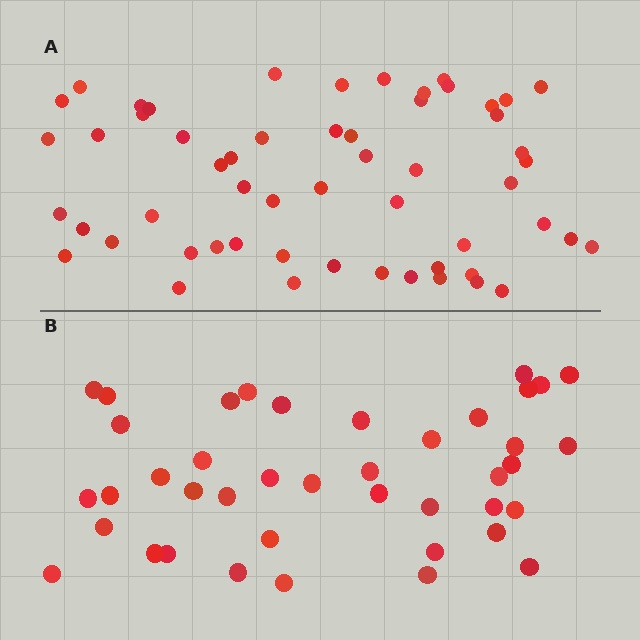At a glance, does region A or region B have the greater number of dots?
Region A (the top region) has more dots.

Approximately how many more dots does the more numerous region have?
Region A has approximately 15 more dots than region B.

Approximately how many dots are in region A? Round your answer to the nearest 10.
About 60 dots. (The exact count is 56, which rounds to 60.)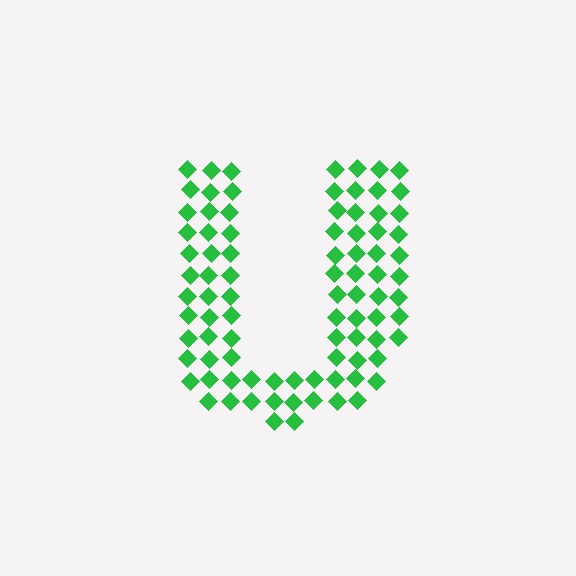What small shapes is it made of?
It is made of small diamonds.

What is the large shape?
The large shape is the letter U.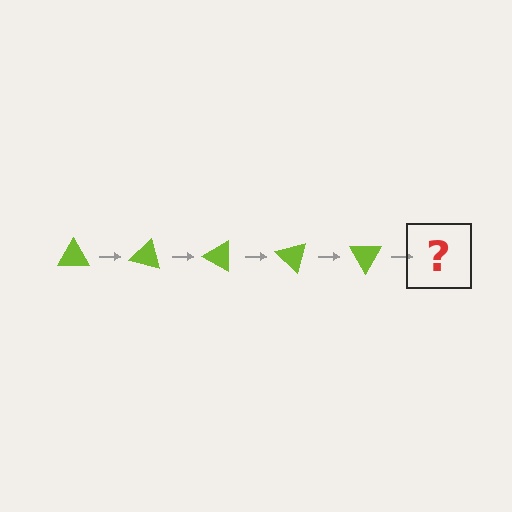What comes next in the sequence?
The next element should be a lime triangle rotated 75 degrees.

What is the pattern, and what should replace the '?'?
The pattern is that the triangle rotates 15 degrees each step. The '?' should be a lime triangle rotated 75 degrees.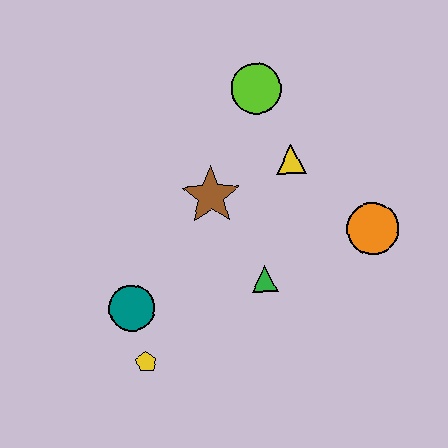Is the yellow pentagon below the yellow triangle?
Yes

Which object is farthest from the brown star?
The yellow pentagon is farthest from the brown star.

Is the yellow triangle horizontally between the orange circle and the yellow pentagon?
Yes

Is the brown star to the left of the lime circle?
Yes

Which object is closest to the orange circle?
The yellow triangle is closest to the orange circle.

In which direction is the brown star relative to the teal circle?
The brown star is above the teal circle.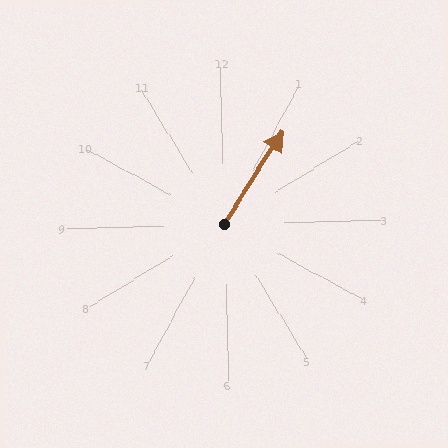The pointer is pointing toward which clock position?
Roughly 1 o'clock.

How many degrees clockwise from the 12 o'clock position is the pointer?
Approximately 34 degrees.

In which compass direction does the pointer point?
Northeast.